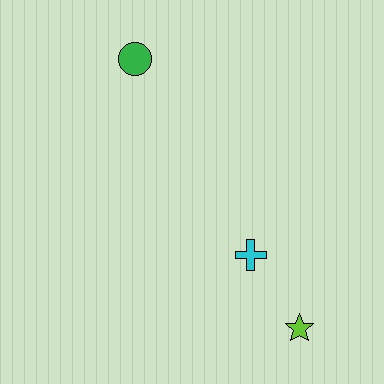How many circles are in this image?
There is 1 circle.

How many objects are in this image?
There are 3 objects.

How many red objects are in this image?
There are no red objects.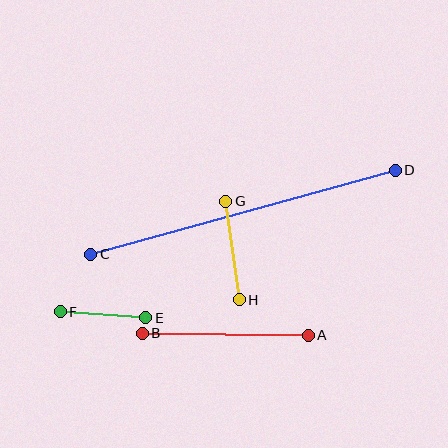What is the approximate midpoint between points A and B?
The midpoint is at approximately (225, 334) pixels.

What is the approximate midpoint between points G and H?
The midpoint is at approximately (232, 250) pixels.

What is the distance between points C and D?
The distance is approximately 316 pixels.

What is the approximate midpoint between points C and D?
The midpoint is at approximately (243, 212) pixels.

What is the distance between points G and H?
The distance is approximately 99 pixels.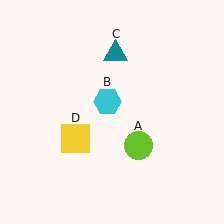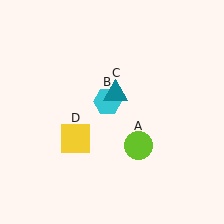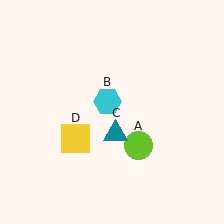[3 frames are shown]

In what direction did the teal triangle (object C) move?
The teal triangle (object C) moved down.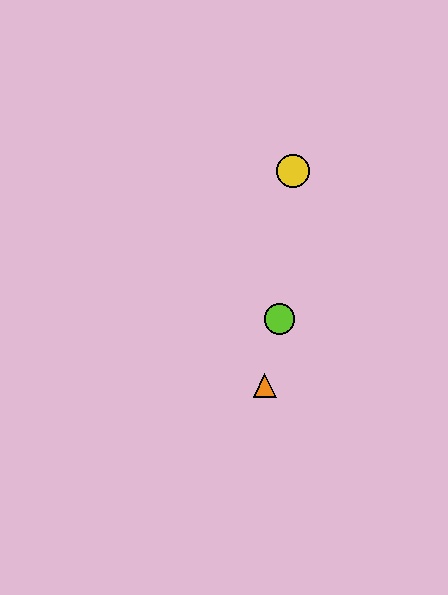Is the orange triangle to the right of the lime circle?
No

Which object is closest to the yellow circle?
The lime circle is closest to the yellow circle.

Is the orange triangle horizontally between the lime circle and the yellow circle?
No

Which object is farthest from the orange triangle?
The yellow circle is farthest from the orange triangle.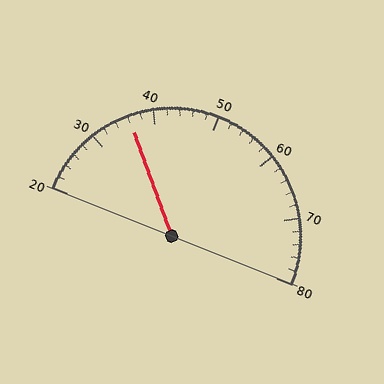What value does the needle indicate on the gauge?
The needle indicates approximately 36.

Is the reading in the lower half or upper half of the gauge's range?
The reading is in the lower half of the range (20 to 80).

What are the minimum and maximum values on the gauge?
The gauge ranges from 20 to 80.